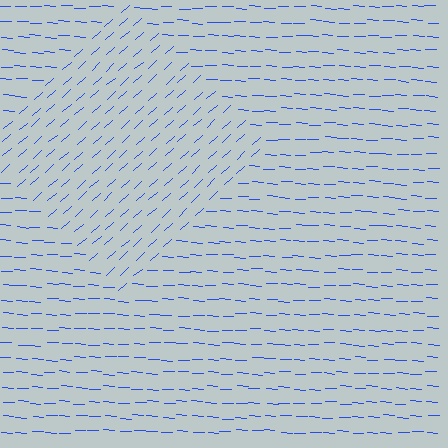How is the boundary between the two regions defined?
The boundary is defined purely by a change in line orientation (approximately 45 degrees difference). All lines are the same color and thickness.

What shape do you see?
I see a diamond.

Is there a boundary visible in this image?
Yes, there is a texture boundary formed by a change in line orientation.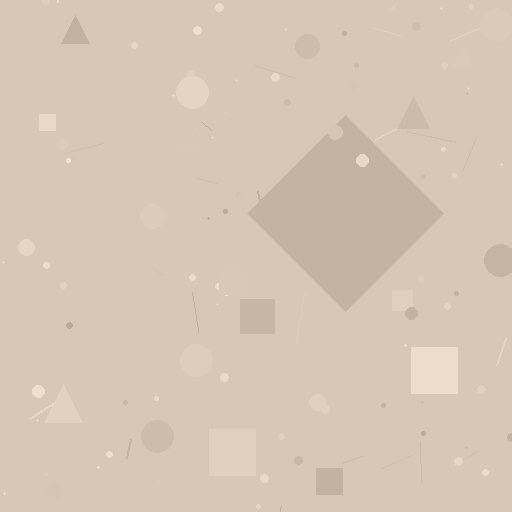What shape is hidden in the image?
A diamond is hidden in the image.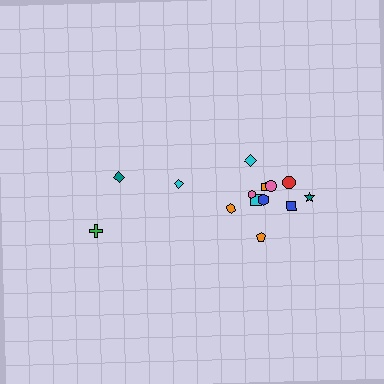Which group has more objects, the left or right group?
The right group.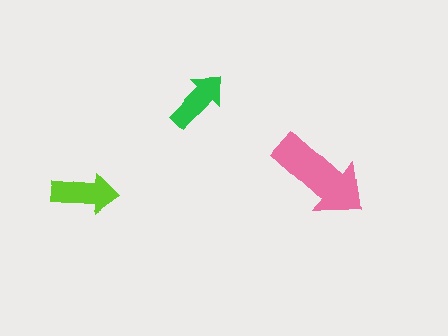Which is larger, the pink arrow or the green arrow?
The pink one.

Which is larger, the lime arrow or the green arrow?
The lime one.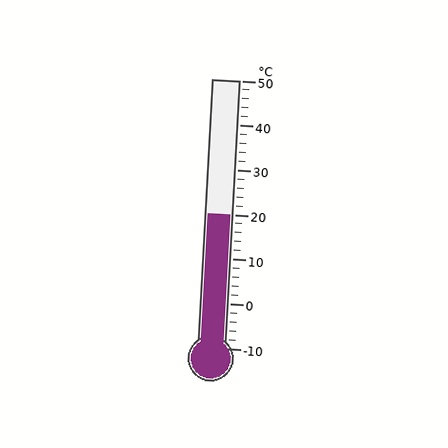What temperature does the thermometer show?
The thermometer shows approximately 20°C.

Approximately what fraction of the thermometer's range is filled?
The thermometer is filled to approximately 50% of its range.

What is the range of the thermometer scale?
The thermometer scale ranges from -10°C to 50°C.